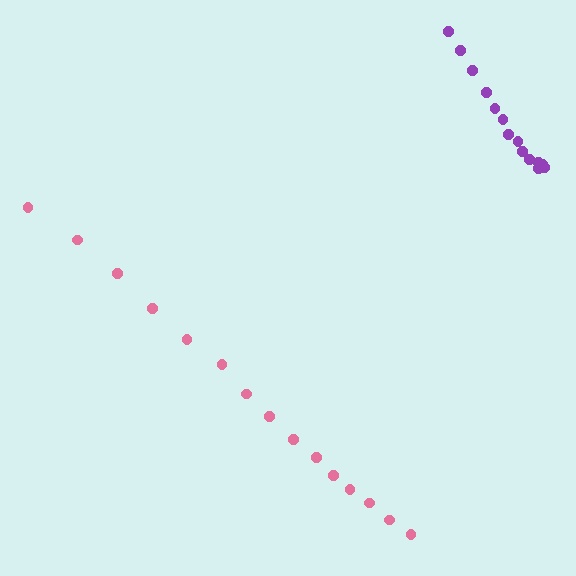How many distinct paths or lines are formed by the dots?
There are 2 distinct paths.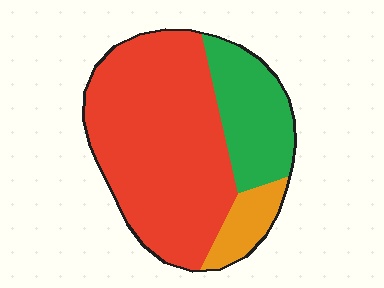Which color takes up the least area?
Orange, at roughly 10%.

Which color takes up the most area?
Red, at roughly 65%.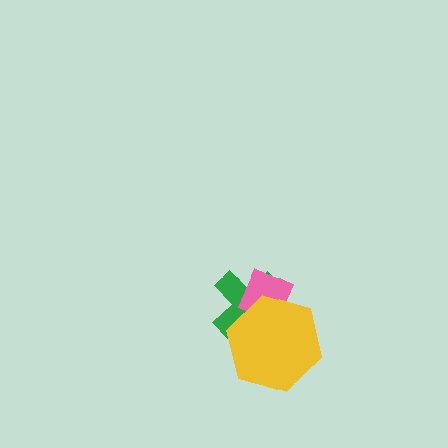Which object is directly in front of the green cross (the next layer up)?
The pink diamond is directly in front of the green cross.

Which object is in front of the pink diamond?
The yellow hexagon is in front of the pink diamond.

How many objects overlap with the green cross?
2 objects overlap with the green cross.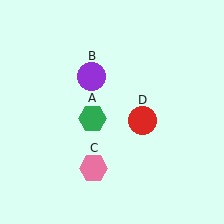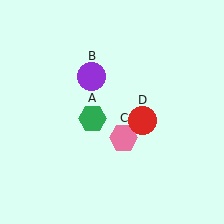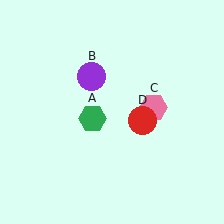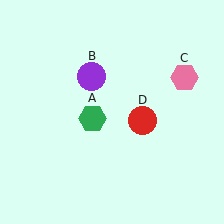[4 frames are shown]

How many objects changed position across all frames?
1 object changed position: pink hexagon (object C).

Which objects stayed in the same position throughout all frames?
Green hexagon (object A) and purple circle (object B) and red circle (object D) remained stationary.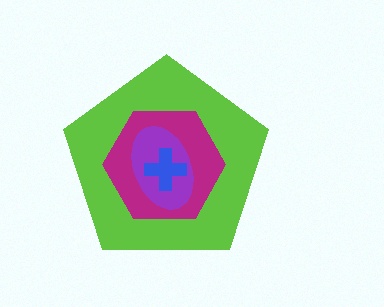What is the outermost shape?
The lime pentagon.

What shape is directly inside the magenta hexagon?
The purple ellipse.